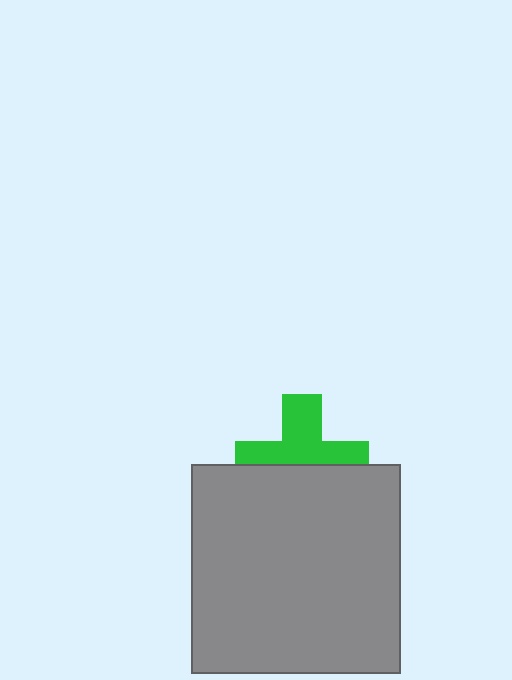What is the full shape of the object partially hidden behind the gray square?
The partially hidden object is a green cross.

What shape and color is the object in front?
The object in front is a gray square.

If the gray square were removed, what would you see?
You would see the complete green cross.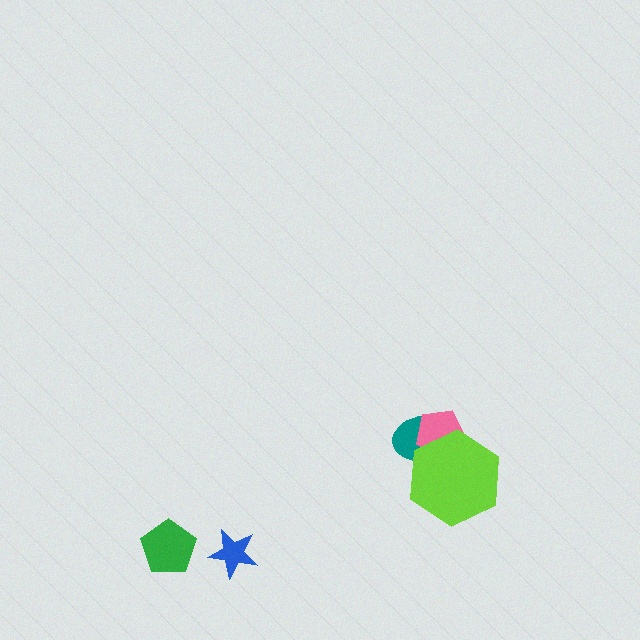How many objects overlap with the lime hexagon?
2 objects overlap with the lime hexagon.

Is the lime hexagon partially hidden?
No, no other shape covers it.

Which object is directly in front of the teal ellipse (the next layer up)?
The pink pentagon is directly in front of the teal ellipse.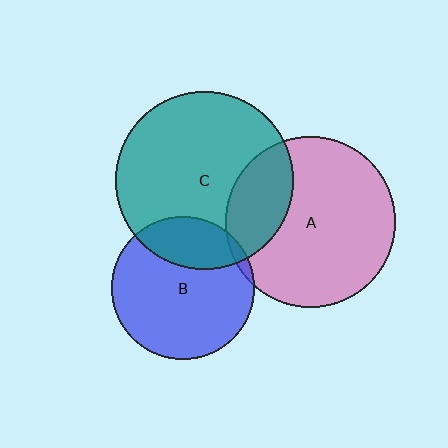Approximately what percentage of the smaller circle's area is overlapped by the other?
Approximately 5%.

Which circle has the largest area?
Circle C (teal).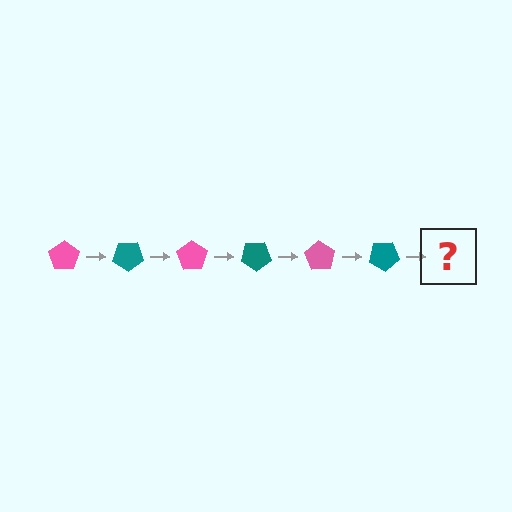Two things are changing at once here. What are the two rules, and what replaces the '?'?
The two rules are that it rotates 35 degrees each step and the color cycles through pink and teal. The '?' should be a pink pentagon, rotated 210 degrees from the start.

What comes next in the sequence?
The next element should be a pink pentagon, rotated 210 degrees from the start.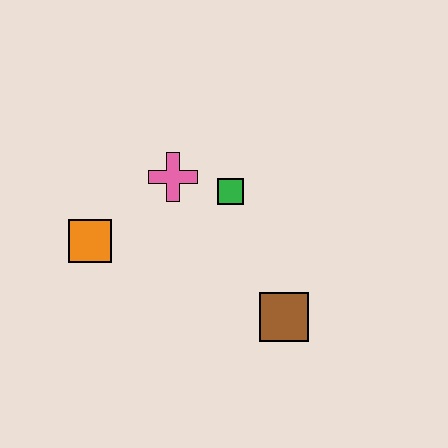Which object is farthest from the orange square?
The brown square is farthest from the orange square.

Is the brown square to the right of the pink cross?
Yes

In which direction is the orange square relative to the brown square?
The orange square is to the left of the brown square.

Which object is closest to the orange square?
The pink cross is closest to the orange square.